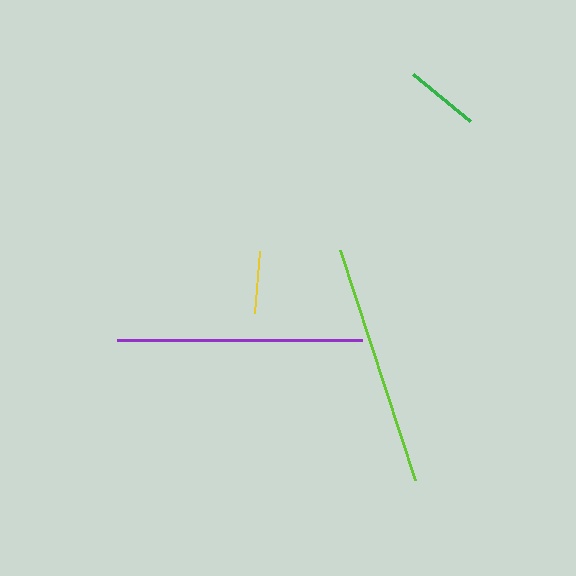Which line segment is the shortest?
The yellow line is the shortest at approximately 62 pixels.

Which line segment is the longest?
The purple line is the longest at approximately 245 pixels.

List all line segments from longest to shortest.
From longest to shortest: purple, lime, green, yellow.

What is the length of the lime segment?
The lime segment is approximately 242 pixels long.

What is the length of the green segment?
The green segment is approximately 75 pixels long.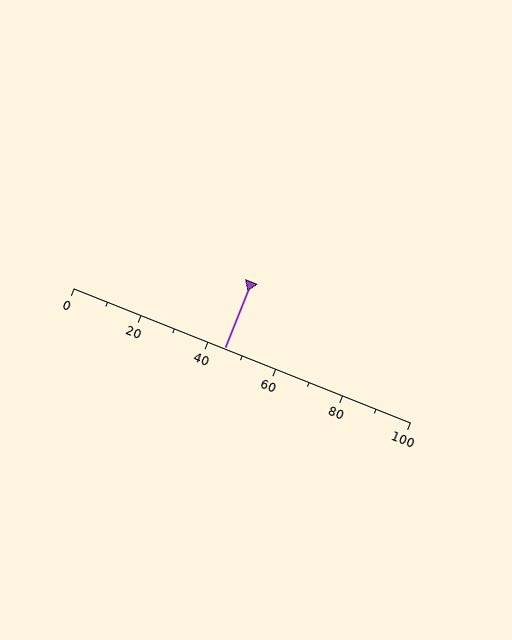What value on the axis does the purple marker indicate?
The marker indicates approximately 45.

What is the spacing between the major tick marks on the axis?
The major ticks are spaced 20 apart.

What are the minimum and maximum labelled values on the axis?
The axis runs from 0 to 100.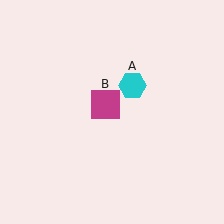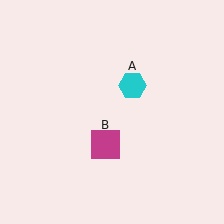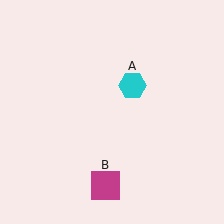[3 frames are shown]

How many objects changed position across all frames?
1 object changed position: magenta square (object B).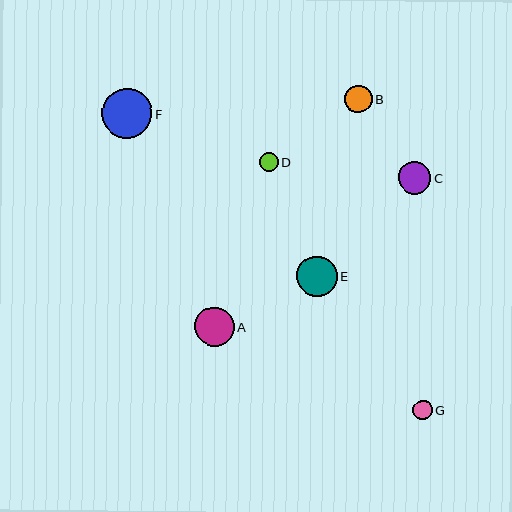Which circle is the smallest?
Circle D is the smallest with a size of approximately 19 pixels.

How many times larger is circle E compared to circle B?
Circle E is approximately 1.5 times the size of circle B.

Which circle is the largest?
Circle F is the largest with a size of approximately 50 pixels.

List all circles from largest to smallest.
From largest to smallest: F, E, A, C, B, G, D.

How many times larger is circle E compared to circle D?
Circle E is approximately 2.1 times the size of circle D.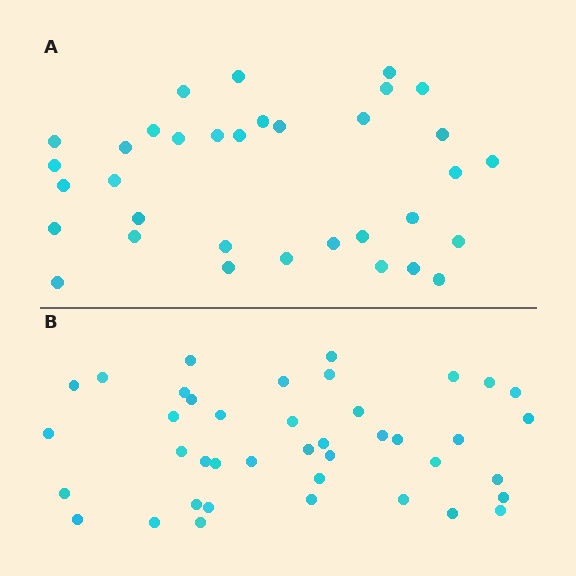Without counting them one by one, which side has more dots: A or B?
Region B (the bottom region) has more dots.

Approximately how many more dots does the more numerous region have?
Region B has roughly 8 or so more dots than region A.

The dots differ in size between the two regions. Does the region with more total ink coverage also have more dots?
No. Region A has more total ink coverage because its dots are larger, but region B actually contains more individual dots. Total area can be misleading — the number of items is what matters here.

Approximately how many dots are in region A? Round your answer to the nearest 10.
About 30 dots. (The exact count is 34, which rounds to 30.)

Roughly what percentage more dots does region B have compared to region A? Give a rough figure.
About 20% more.